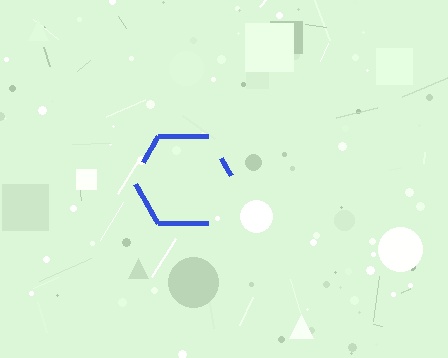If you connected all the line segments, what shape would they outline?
They would outline a hexagon.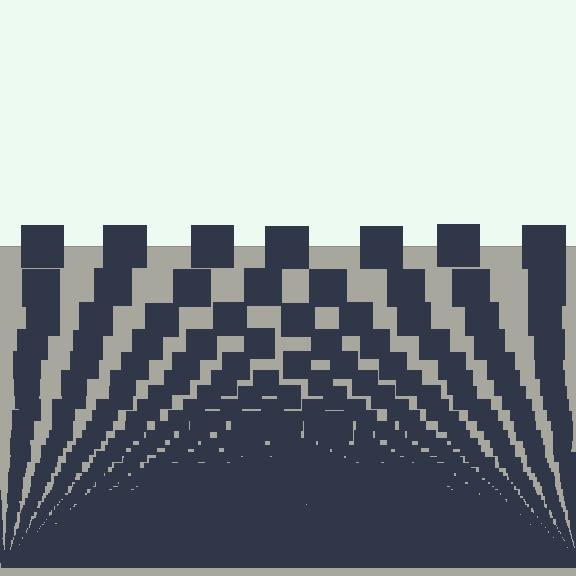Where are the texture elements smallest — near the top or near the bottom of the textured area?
Near the bottom.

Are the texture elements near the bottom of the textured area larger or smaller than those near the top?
Smaller. The gradient is inverted — elements near the bottom are smaller and denser.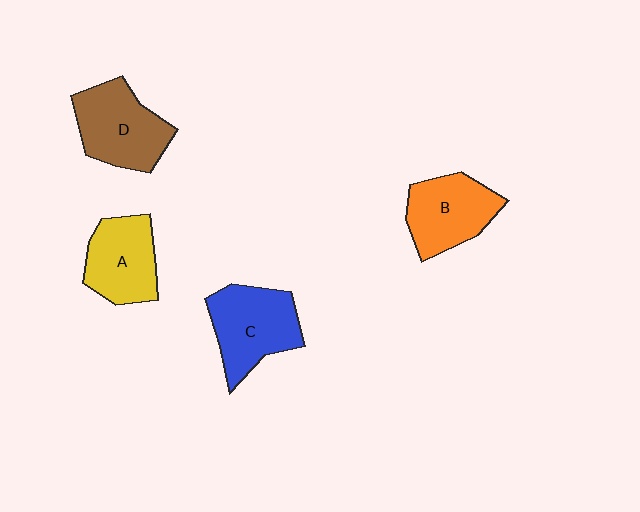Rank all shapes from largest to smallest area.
From largest to smallest: C (blue), D (brown), B (orange), A (yellow).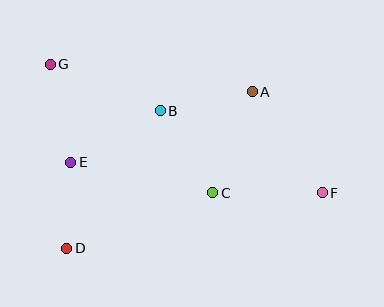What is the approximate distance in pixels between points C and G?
The distance between C and G is approximately 207 pixels.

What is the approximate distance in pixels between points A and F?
The distance between A and F is approximately 123 pixels.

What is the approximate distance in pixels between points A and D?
The distance between A and D is approximately 243 pixels.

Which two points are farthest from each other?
Points F and G are farthest from each other.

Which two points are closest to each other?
Points D and E are closest to each other.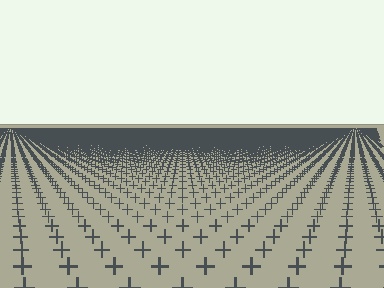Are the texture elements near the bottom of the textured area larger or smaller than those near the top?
Larger. Near the bottom, elements are closer to the viewer and appear at a bigger on-screen size.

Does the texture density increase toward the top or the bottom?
Density increases toward the top.